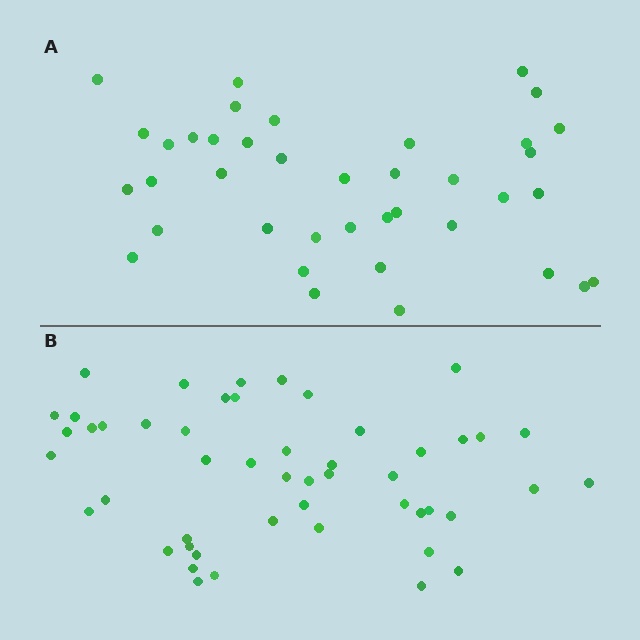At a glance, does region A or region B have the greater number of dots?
Region B (the bottom region) has more dots.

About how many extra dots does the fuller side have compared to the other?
Region B has roughly 12 or so more dots than region A.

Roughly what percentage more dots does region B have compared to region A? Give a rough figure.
About 30% more.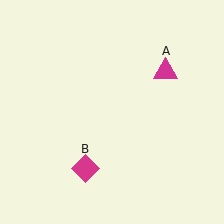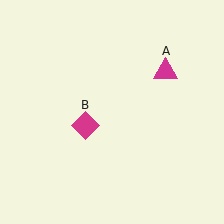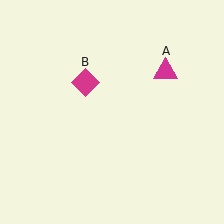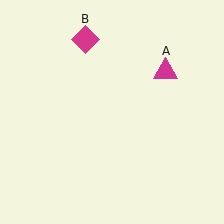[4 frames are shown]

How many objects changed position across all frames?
1 object changed position: magenta diamond (object B).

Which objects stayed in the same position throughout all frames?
Magenta triangle (object A) remained stationary.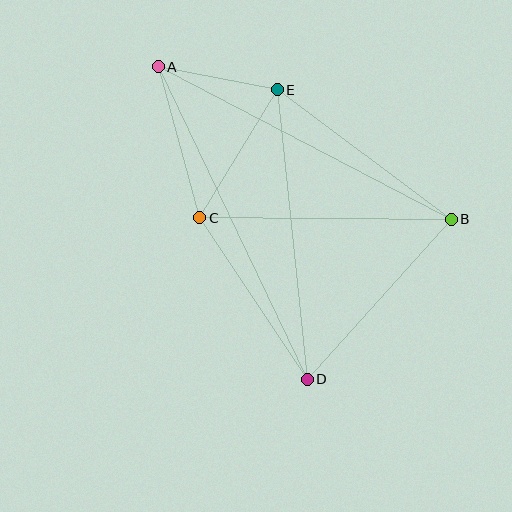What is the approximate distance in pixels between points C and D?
The distance between C and D is approximately 194 pixels.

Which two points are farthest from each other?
Points A and D are farthest from each other.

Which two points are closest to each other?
Points A and E are closest to each other.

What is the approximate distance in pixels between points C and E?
The distance between C and E is approximately 150 pixels.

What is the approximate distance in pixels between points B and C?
The distance between B and C is approximately 252 pixels.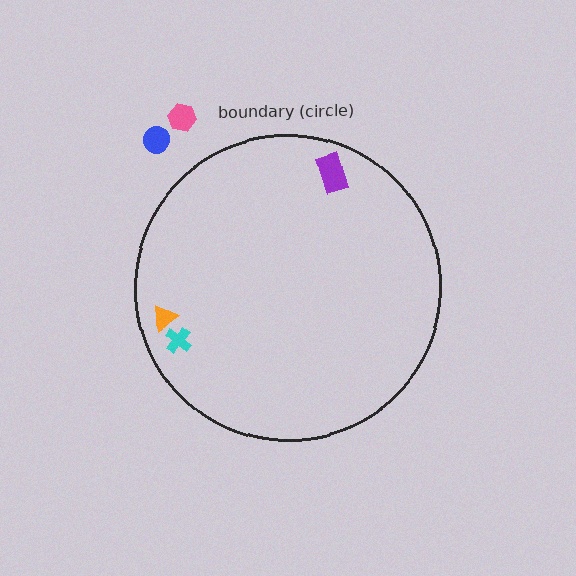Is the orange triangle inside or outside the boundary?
Inside.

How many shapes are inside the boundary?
3 inside, 2 outside.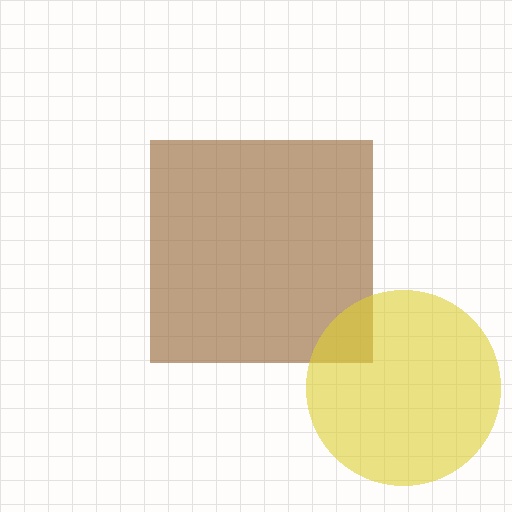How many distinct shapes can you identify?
There are 2 distinct shapes: a brown square, a yellow circle.